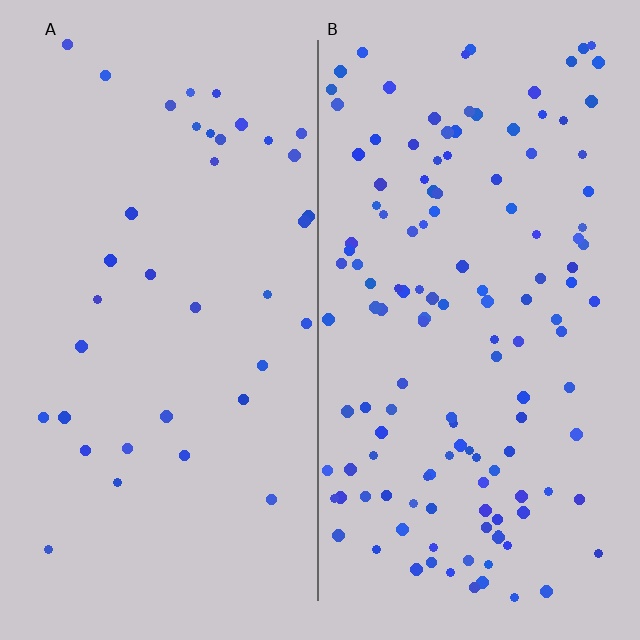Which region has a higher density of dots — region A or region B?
B (the right).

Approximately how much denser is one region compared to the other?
Approximately 3.6× — region B over region A.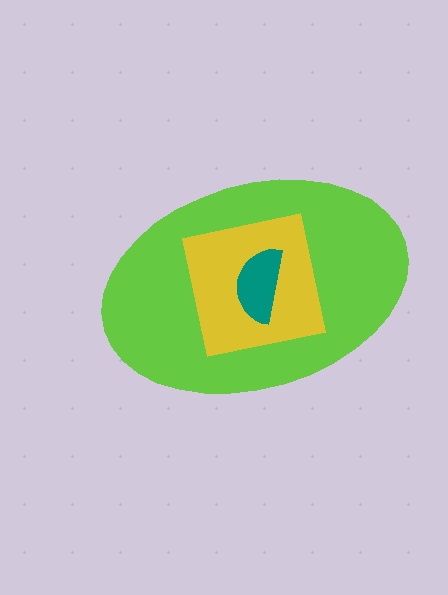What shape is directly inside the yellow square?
The teal semicircle.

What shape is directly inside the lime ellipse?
The yellow square.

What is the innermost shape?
The teal semicircle.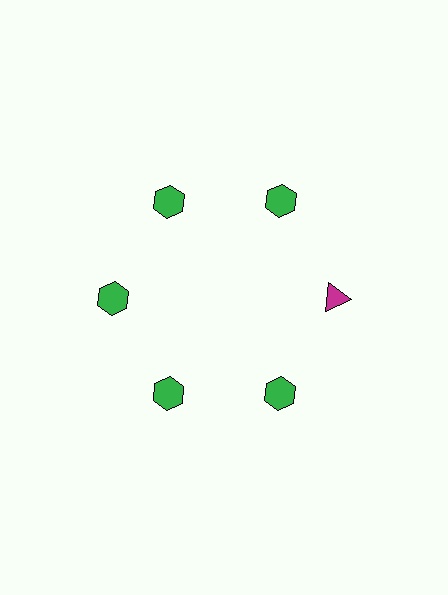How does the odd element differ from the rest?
It differs in both color (magenta instead of green) and shape (triangle instead of hexagon).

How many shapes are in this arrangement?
There are 6 shapes arranged in a ring pattern.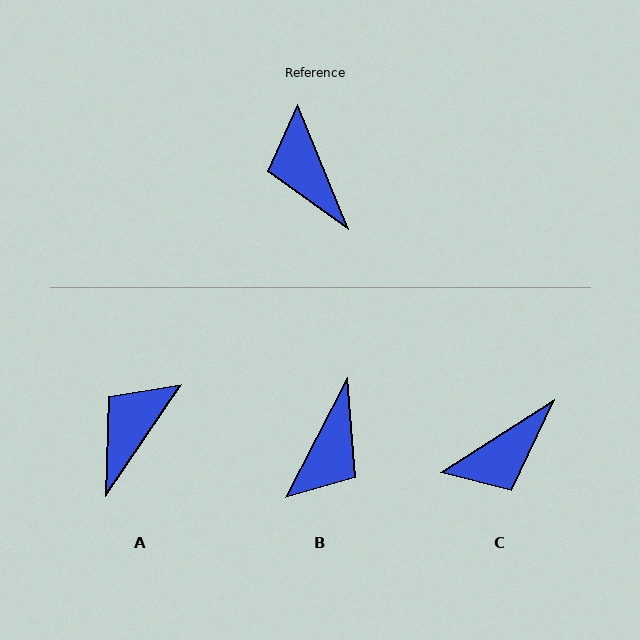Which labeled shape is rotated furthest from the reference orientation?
B, about 130 degrees away.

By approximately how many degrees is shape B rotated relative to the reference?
Approximately 130 degrees counter-clockwise.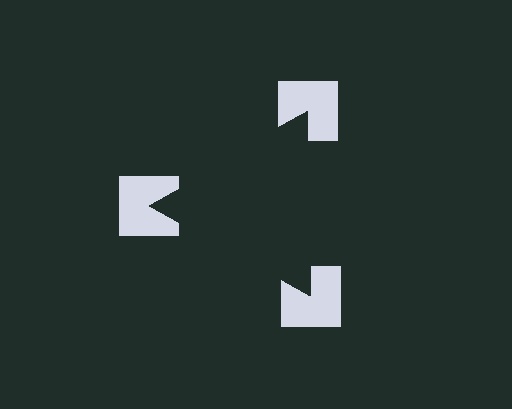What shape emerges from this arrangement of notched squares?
An illusory triangle — its edges are inferred from the aligned wedge cuts in the notched squares, not physically drawn.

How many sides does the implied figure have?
3 sides.